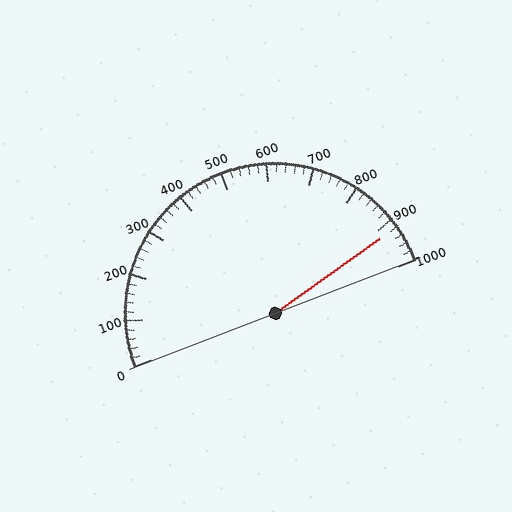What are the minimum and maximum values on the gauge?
The gauge ranges from 0 to 1000.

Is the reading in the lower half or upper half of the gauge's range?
The reading is in the upper half of the range (0 to 1000).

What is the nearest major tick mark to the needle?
The nearest major tick mark is 900.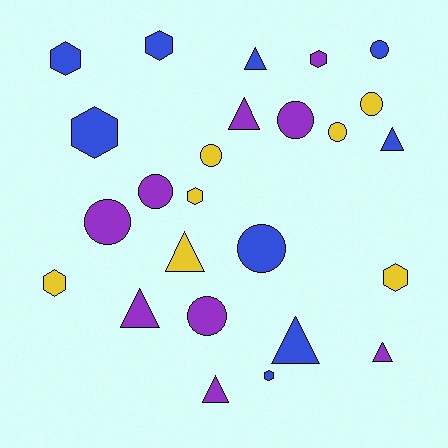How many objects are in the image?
There are 25 objects.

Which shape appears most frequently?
Circle, with 9 objects.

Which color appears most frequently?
Purple, with 9 objects.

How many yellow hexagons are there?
There are 3 yellow hexagons.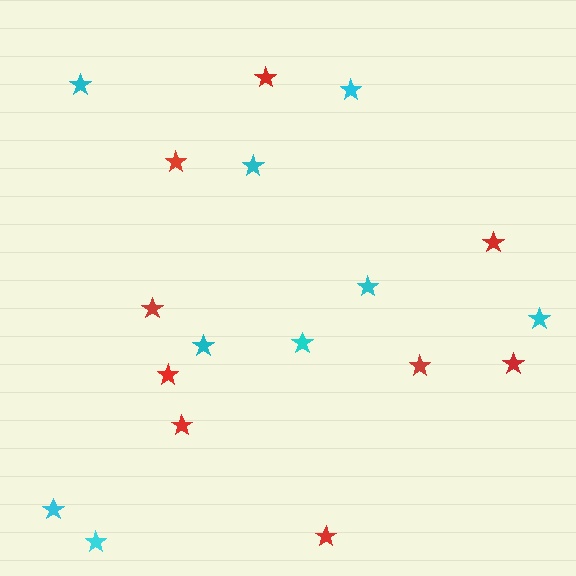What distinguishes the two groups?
There are 2 groups: one group of cyan stars (9) and one group of red stars (9).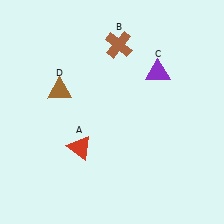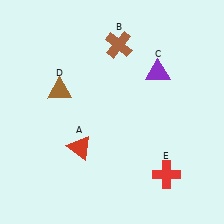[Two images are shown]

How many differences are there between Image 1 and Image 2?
There is 1 difference between the two images.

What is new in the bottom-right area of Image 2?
A red cross (E) was added in the bottom-right area of Image 2.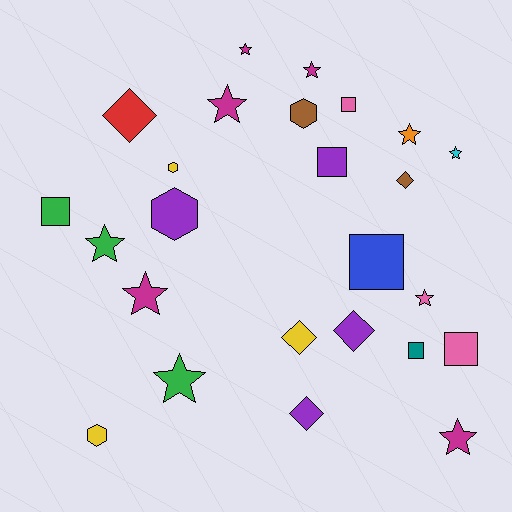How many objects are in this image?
There are 25 objects.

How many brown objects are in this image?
There are 2 brown objects.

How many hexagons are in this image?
There are 4 hexagons.